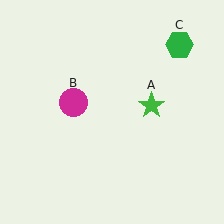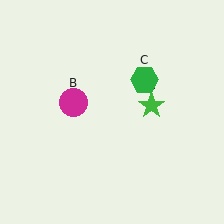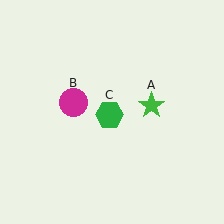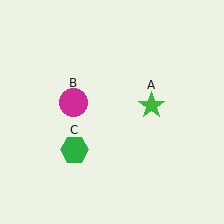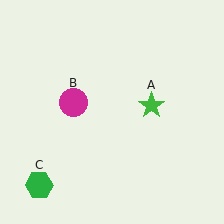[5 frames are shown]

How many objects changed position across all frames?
1 object changed position: green hexagon (object C).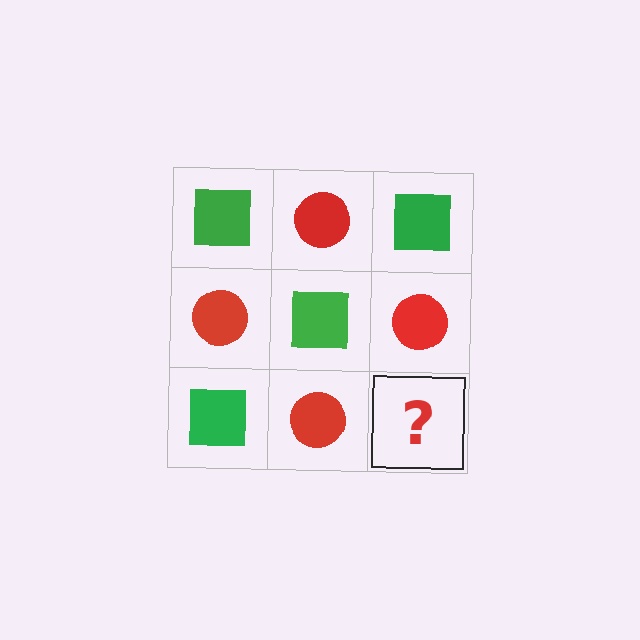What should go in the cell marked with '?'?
The missing cell should contain a green square.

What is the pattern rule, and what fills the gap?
The rule is that it alternates green square and red circle in a checkerboard pattern. The gap should be filled with a green square.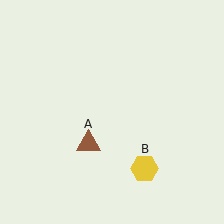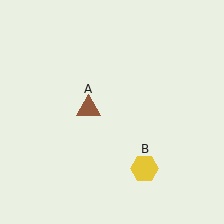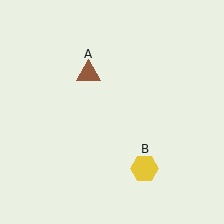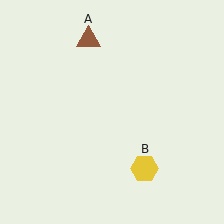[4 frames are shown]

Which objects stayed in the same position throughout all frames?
Yellow hexagon (object B) remained stationary.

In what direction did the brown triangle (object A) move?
The brown triangle (object A) moved up.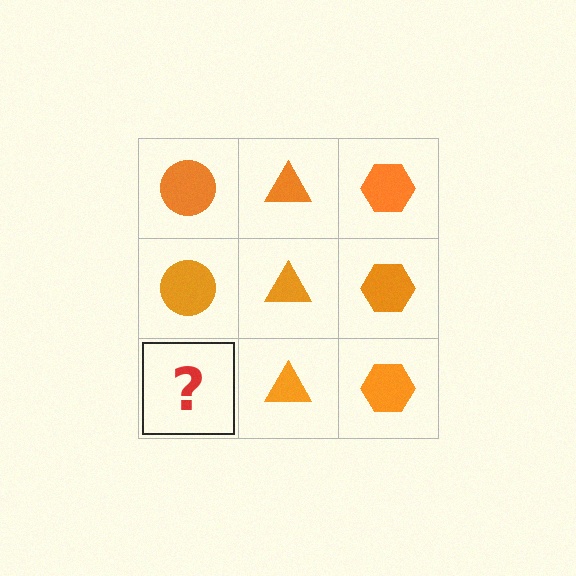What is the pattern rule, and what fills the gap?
The rule is that each column has a consistent shape. The gap should be filled with an orange circle.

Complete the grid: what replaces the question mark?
The question mark should be replaced with an orange circle.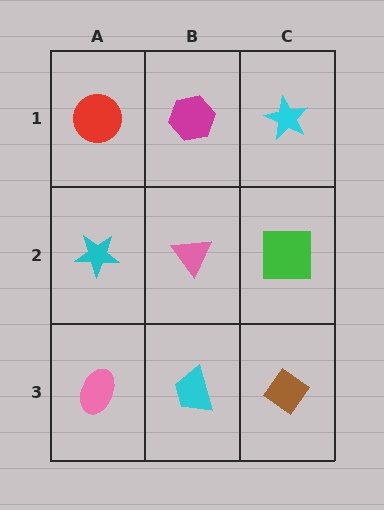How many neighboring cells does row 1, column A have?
2.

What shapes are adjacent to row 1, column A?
A cyan star (row 2, column A), a magenta hexagon (row 1, column B).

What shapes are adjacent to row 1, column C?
A green square (row 2, column C), a magenta hexagon (row 1, column B).